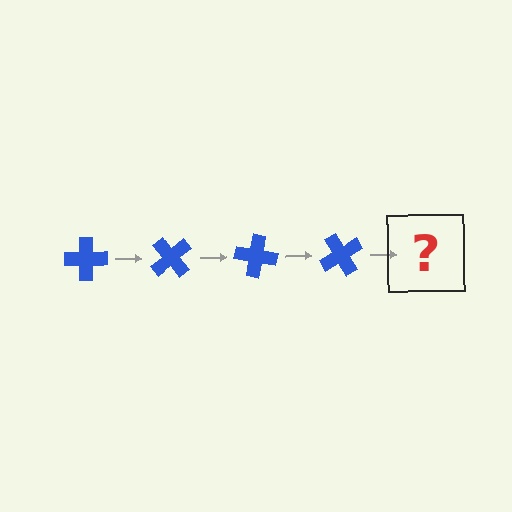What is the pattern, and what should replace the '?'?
The pattern is that the cross rotates 50 degrees each step. The '?' should be a blue cross rotated 200 degrees.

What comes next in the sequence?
The next element should be a blue cross rotated 200 degrees.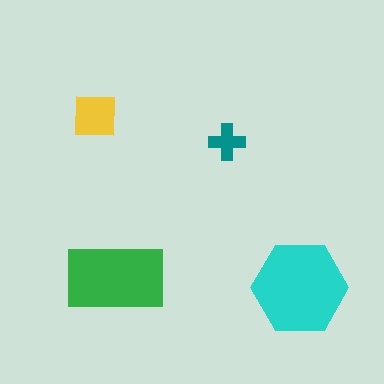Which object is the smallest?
The teal cross.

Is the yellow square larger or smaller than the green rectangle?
Smaller.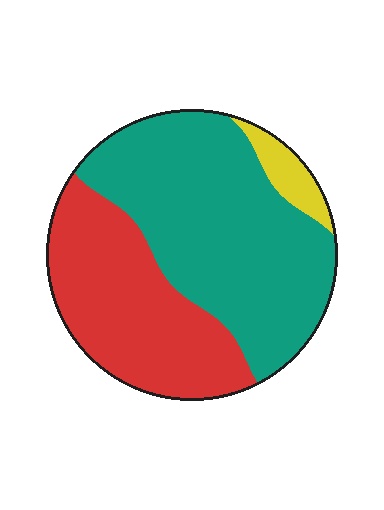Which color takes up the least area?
Yellow, at roughly 5%.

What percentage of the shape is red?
Red covers about 40% of the shape.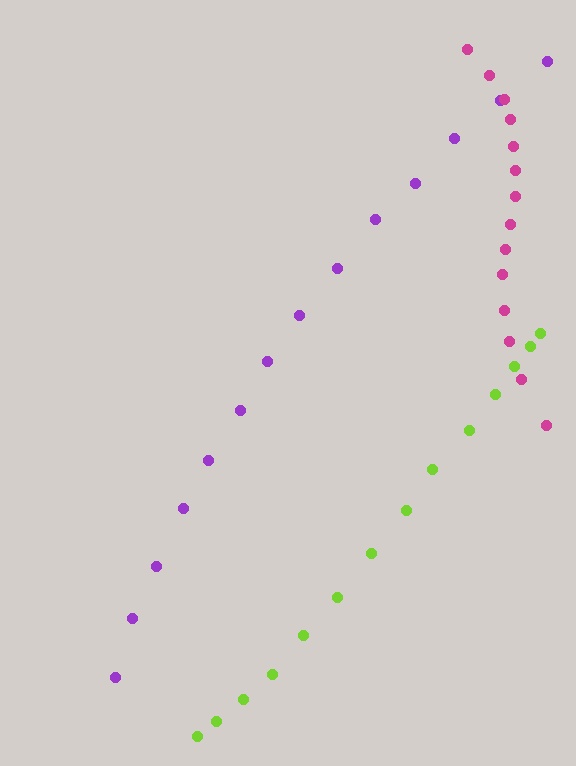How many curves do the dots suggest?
There are 3 distinct paths.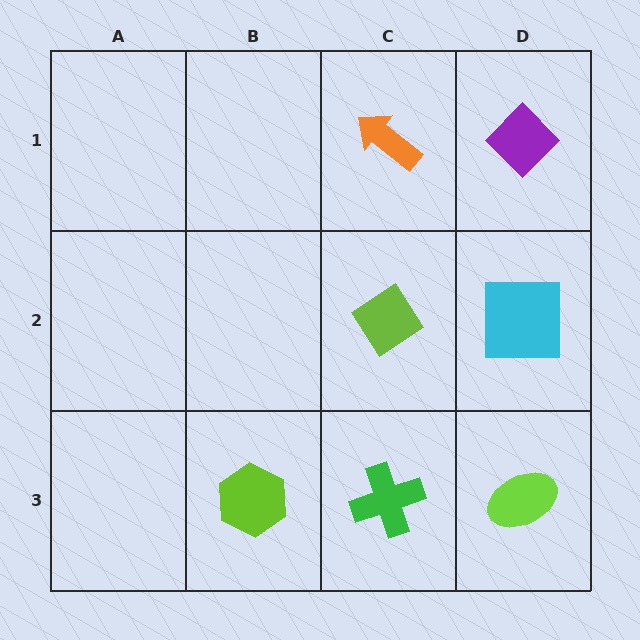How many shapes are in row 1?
2 shapes.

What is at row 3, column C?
A green cross.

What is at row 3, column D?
A lime ellipse.